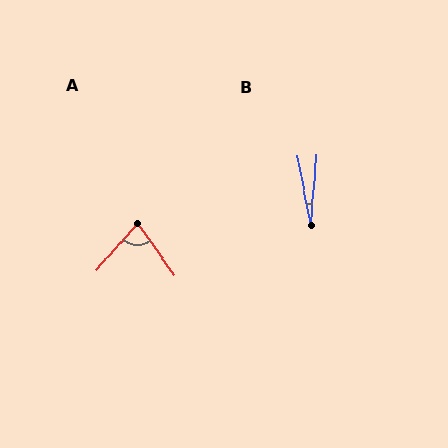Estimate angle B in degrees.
Approximately 15 degrees.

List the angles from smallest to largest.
B (15°), A (76°).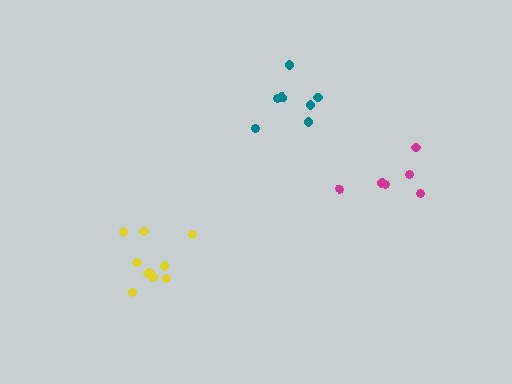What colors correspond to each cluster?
The clusters are colored: magenta, yellow, teal.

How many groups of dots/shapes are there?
There are 3 groups.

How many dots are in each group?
Group 1: 6 dots, Group 2: 9 dots, Group 3: 7 dots (22 total).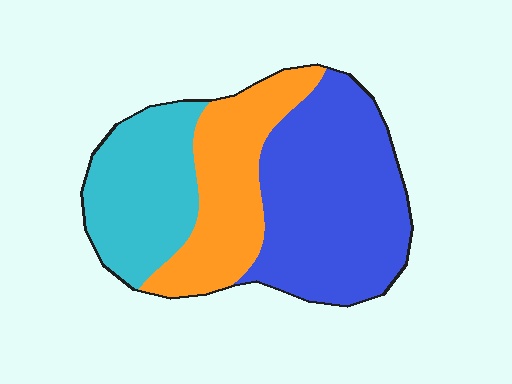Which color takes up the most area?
Blue, at roughly 45%.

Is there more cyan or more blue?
Blue.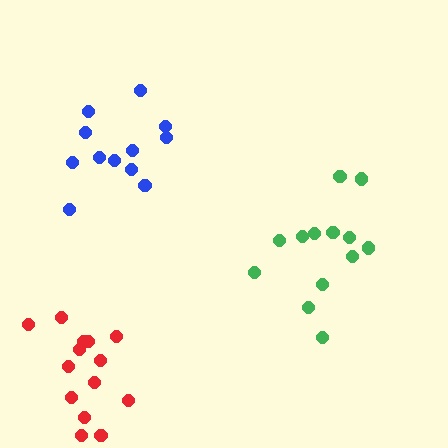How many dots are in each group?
Group 1: 14 dots, Group 2: 12 dots, Group 3: 13 dots (39 total).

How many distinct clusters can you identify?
There are 3 distinct clusters.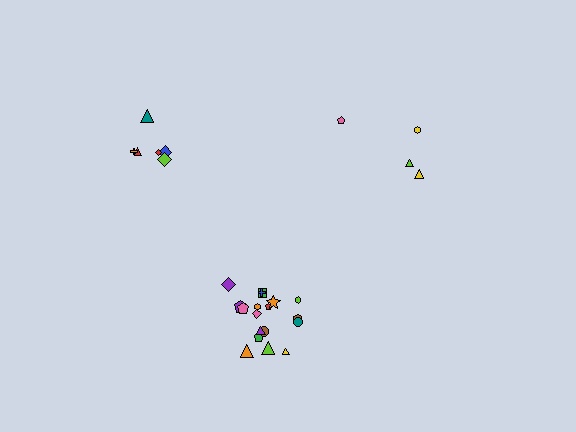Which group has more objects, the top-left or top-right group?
The top-left group.